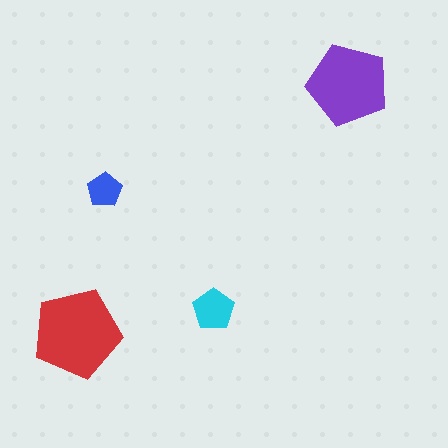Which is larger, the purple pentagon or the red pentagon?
The red one.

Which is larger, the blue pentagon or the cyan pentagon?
The cyan one.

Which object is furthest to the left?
The red pentagon is leftmost.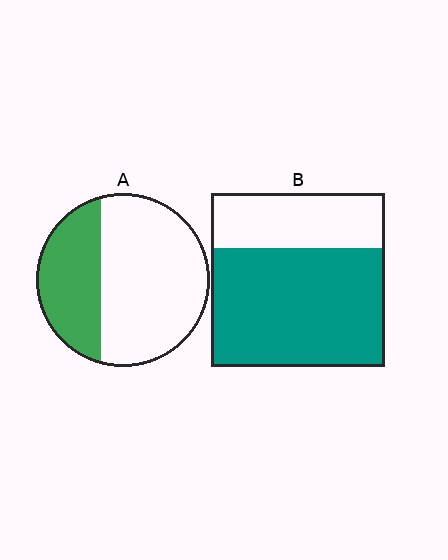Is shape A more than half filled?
No.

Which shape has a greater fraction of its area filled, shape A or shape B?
Shape B.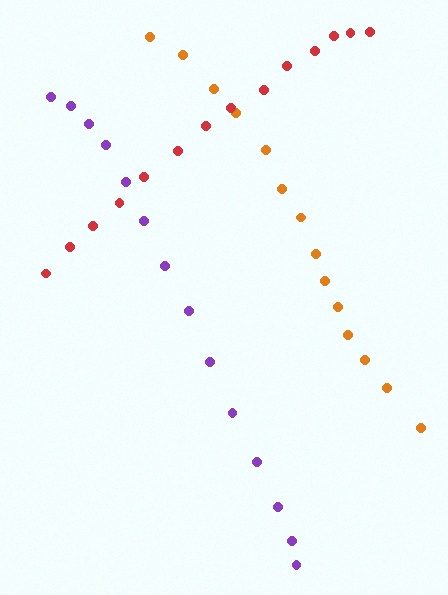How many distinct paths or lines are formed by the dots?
There are 3 distinct paths.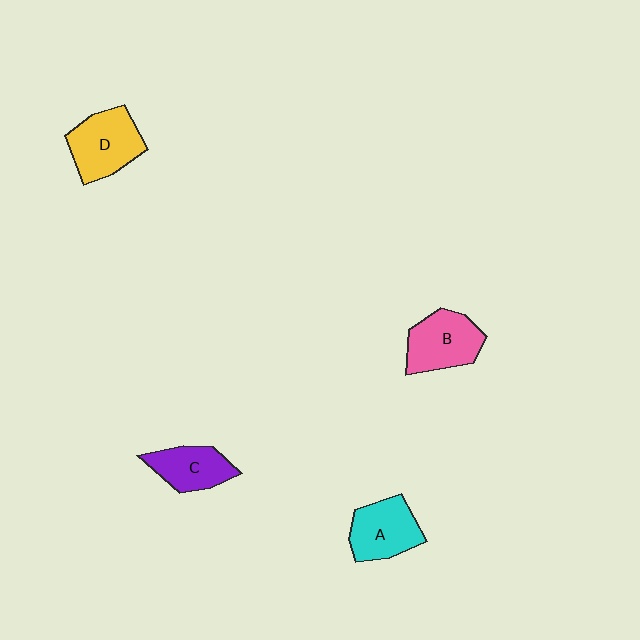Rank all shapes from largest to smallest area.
From largest to smallest: D (yellow), B (pink), A (cyan), C (purple).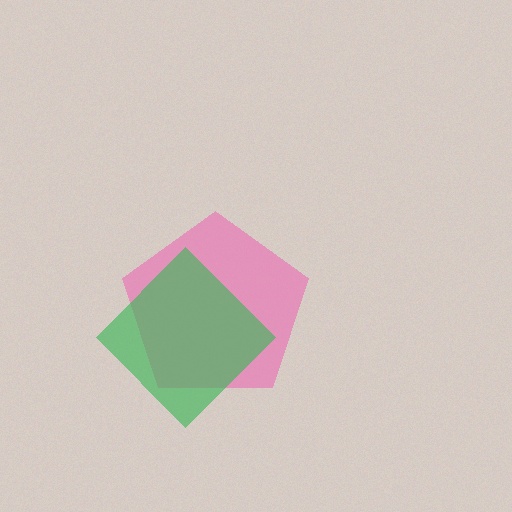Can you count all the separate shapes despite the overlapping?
Yes, there are 2 separate shapes.